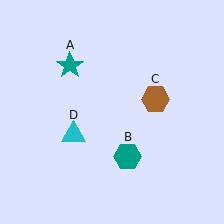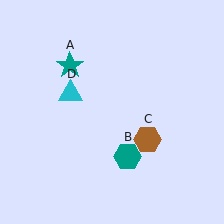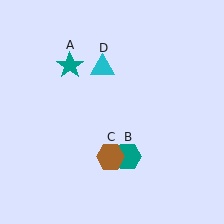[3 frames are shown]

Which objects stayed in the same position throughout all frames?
Teal star (object A) and teal hexagon (object B) remained stationary.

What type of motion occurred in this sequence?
The brown hexagon (object C), cyan triangle (object D) rotated clockwise around the center of the scene.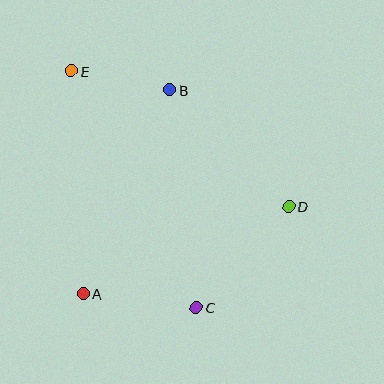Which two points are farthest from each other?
Points C and E are farthest from each other.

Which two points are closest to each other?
Points B and E are closest to each other.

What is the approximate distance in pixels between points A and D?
The distance between A and D is approximately 223 pixels.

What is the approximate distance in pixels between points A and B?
The distance between A and B is approximately 221 pixels.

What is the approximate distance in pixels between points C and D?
The distance between C and D is approximately 137 pixels.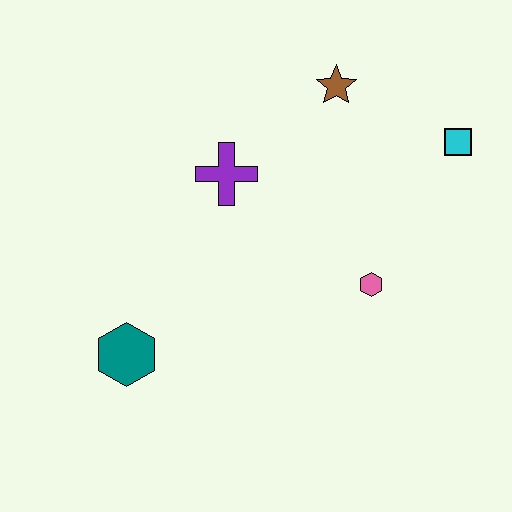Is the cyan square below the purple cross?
No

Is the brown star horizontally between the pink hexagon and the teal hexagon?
Yes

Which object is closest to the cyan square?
The brown star is closest to the cyan square.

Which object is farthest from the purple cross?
The cyan square is farthest from the purple cross.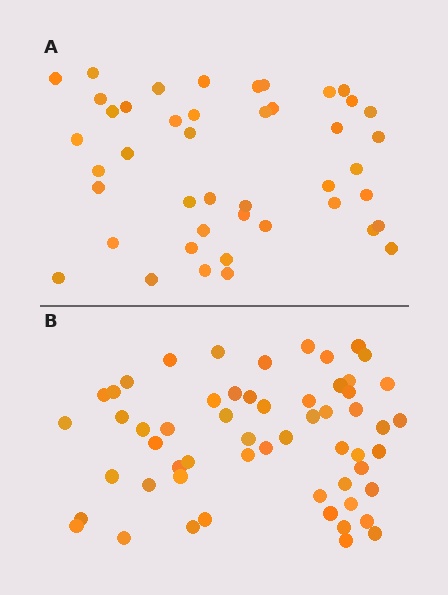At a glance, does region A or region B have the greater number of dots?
Region B (the bottom region) has more dots.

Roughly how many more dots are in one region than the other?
Region B has approximately 15 more dots than region A.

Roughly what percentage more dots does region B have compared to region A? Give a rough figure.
About 30% more.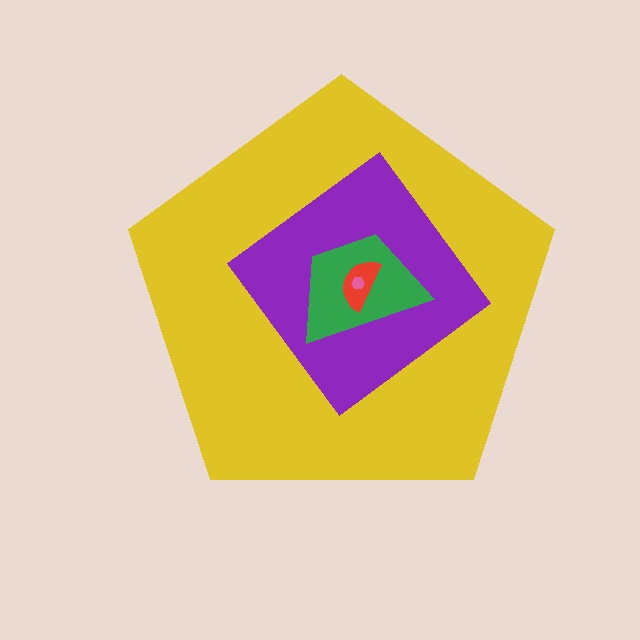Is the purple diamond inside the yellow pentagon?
Yes.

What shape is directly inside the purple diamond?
The green trapezoid.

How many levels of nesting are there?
5.